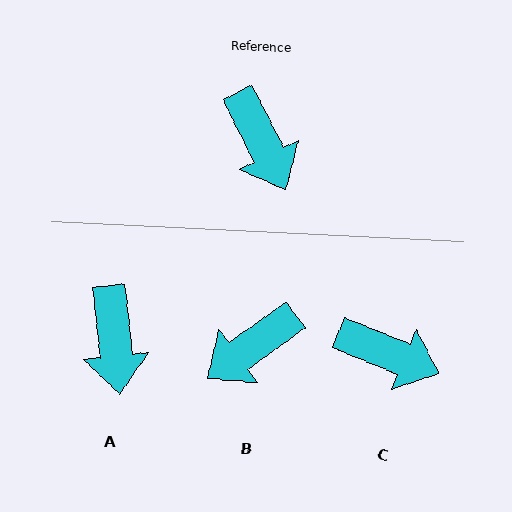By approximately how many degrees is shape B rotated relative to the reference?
Approximately 81 degrees clockwise.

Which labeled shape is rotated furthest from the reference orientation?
B, about 81 degrees away.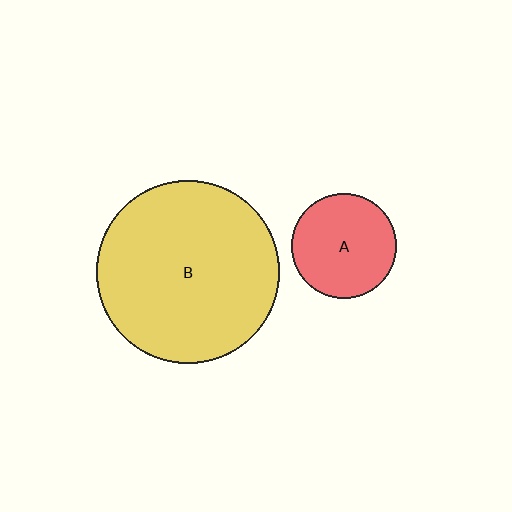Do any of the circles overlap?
No, none of the circles overlap.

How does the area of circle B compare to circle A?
Approximately 3.0 times.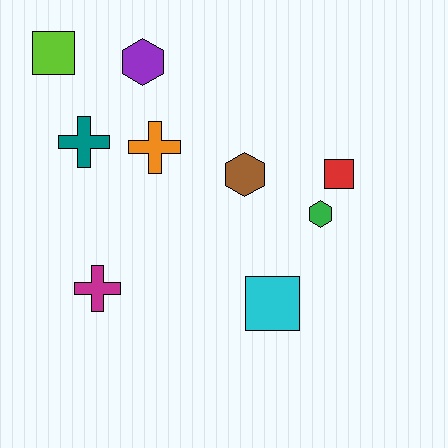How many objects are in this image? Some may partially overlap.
There are 9 objects.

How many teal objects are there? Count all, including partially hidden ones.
There is 1 teal object.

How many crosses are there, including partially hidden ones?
There are 3 crosses.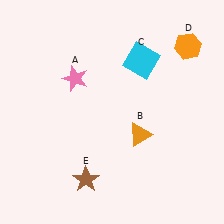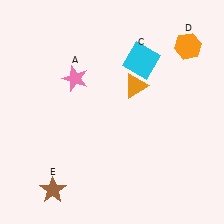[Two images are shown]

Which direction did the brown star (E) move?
The brown star (E) moved left.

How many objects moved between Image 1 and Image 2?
2 objects moved between the two images.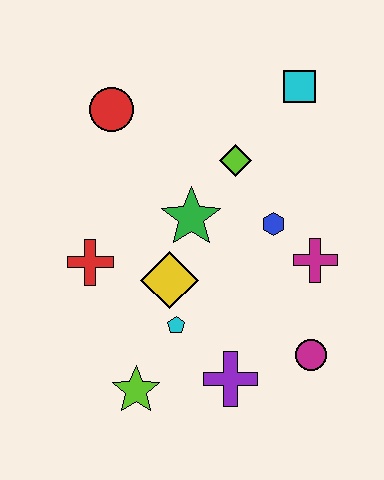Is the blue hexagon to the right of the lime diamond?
Yes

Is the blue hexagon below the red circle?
Yes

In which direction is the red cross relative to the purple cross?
The red cross is to the left of the purple cross.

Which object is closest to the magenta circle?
The purple cross is closest to the magenta circle.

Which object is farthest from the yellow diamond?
The cyan square is farthest from the yellow diamond.